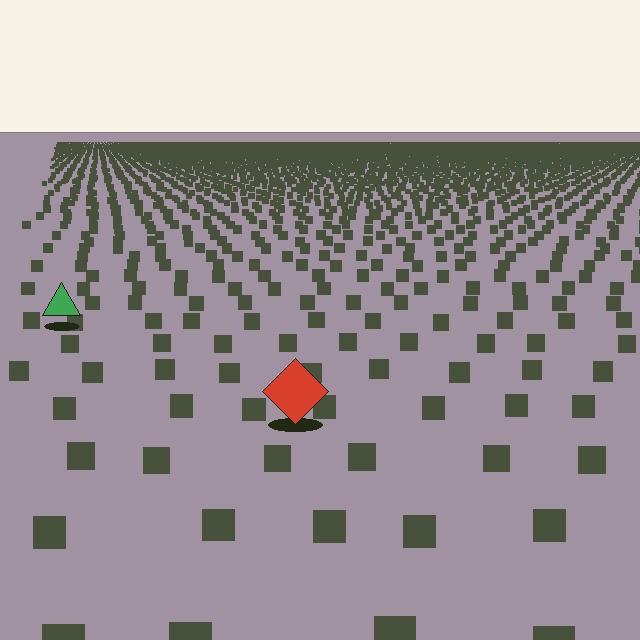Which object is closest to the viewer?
The red diamond is closest. The texture marks near it are larger and more spread out.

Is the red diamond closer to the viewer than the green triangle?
Yes. The red diamond is closer — you can tell from the texture gradient: the ground texture is coarser near it.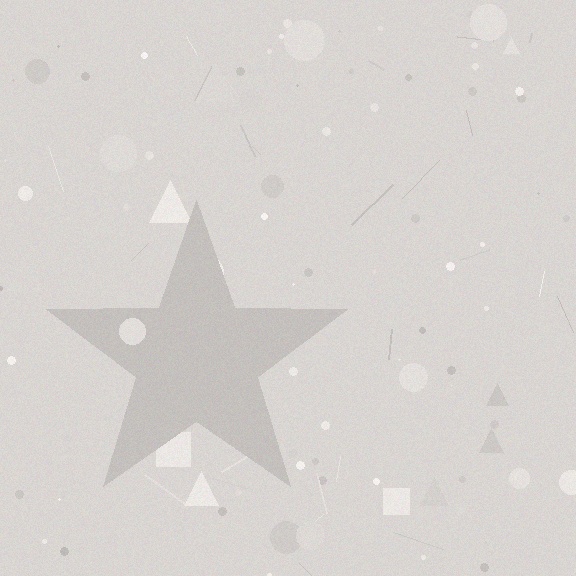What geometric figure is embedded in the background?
A star is embedded in the background.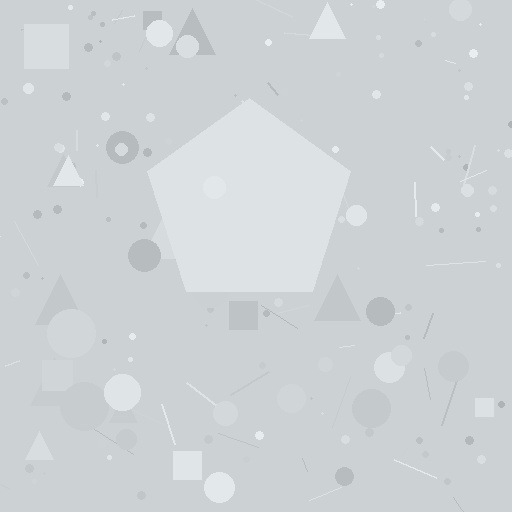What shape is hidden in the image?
A pentagon is hidden in the image.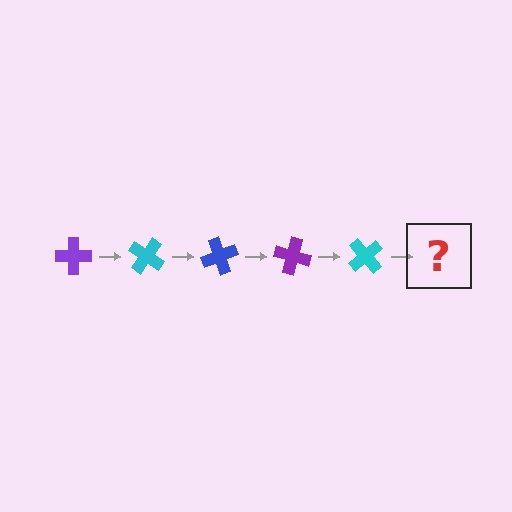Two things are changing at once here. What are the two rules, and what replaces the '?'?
The two rules are that it rotates 35 degrees each step and the color cycles through purple, cyan, and blue. The '?' should be a blue cross, rotated 175 degrees from the start.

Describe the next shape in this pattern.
It should be a blue cross, rotated 175 degrees from the start.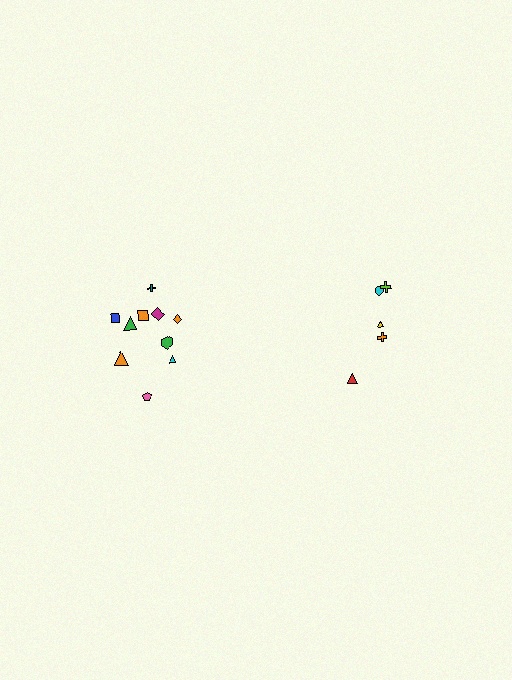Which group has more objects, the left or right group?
The left group.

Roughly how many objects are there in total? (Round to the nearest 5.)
Roughly 15 objects in total.